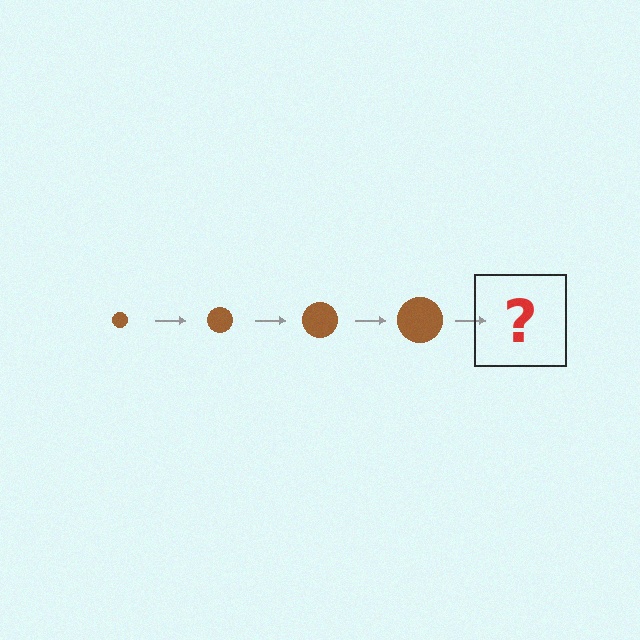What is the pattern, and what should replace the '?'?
The pattern is that the circle gets progressively larger each step. The '?' should be a brown circle, larger than the previous one.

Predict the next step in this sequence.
The next step is a brown circle, larger than the previous one.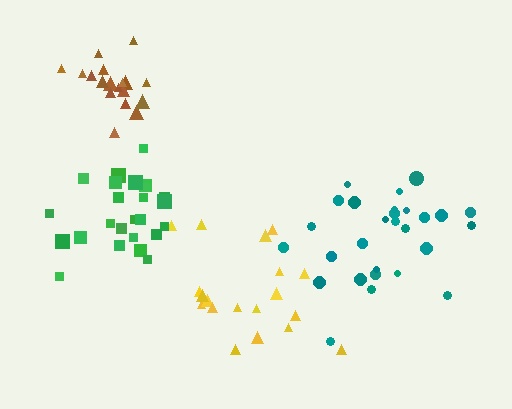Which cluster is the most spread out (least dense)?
Yellow.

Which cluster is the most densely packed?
Brown.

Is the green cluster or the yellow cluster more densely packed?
Green.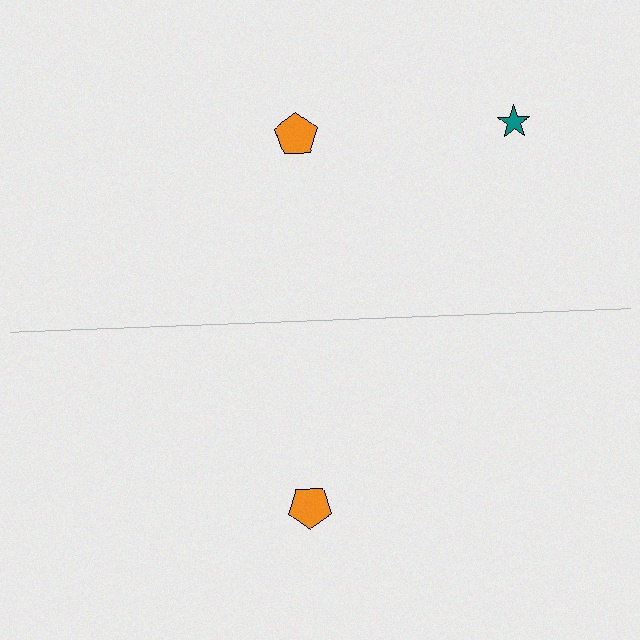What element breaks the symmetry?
A teal star is missing from the bottom side.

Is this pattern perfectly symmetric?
No, the pattern is not perfectly symmetric. A teal star is missing from the bottom side.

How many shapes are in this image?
There are 3 shapes in this image.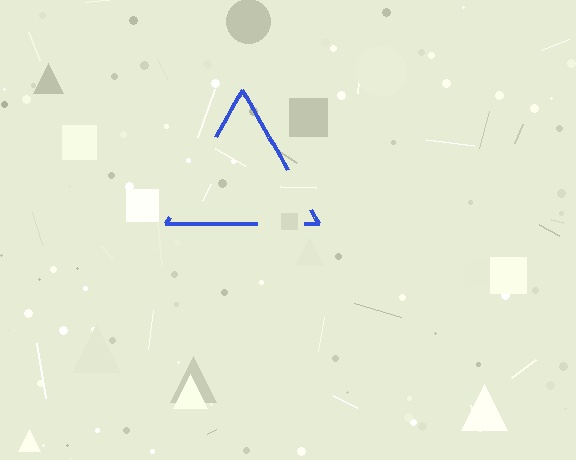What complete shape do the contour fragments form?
The contour fragments form a triangle.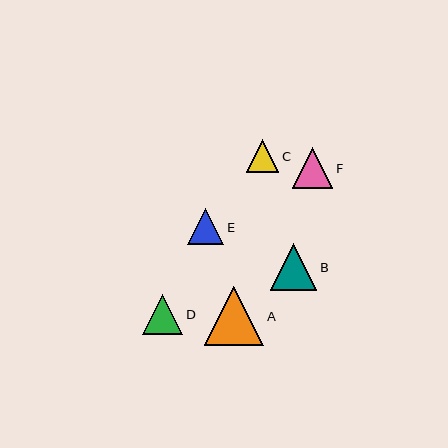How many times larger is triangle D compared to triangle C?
Triangle D is approximately 1.2 times the size of triangle C.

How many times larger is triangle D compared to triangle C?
Triangle D is approximately 1.2 times the size of triangle C.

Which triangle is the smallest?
Triangle C is the smallest with a size of approximately 32 pixels.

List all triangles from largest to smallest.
From largest to smallest: A, B, F, D, E, C.